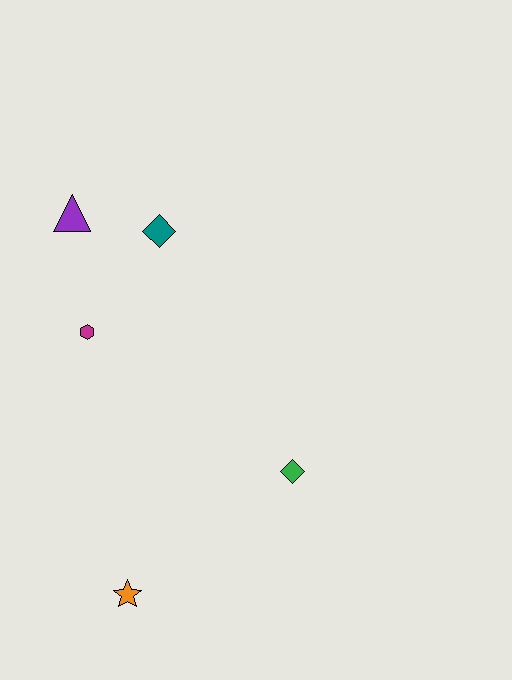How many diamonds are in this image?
There are 2 diamonds.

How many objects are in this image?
There are 5 objects.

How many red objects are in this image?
There are no red objects.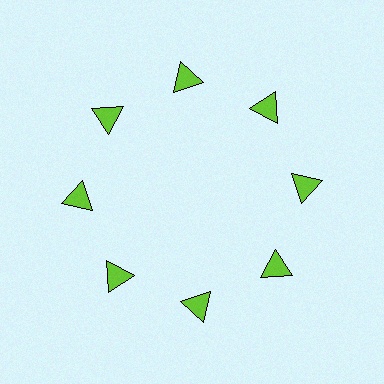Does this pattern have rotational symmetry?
Yes, this pattern has 8-fold rotational symmetry. It looks the same after rotating 45 degrees around the center.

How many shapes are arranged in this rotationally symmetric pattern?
There are 8 shapes, arranged in 8 groups of 1.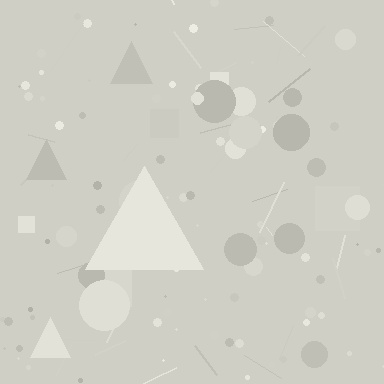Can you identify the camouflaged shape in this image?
The camouflaged shape is a triangle.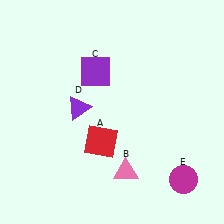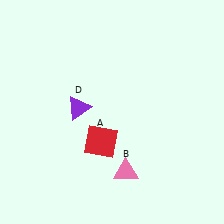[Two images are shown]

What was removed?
The purple square (C), the magenta circle (E) were removed in Image 2.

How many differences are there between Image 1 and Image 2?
There are 2 differences between the two images.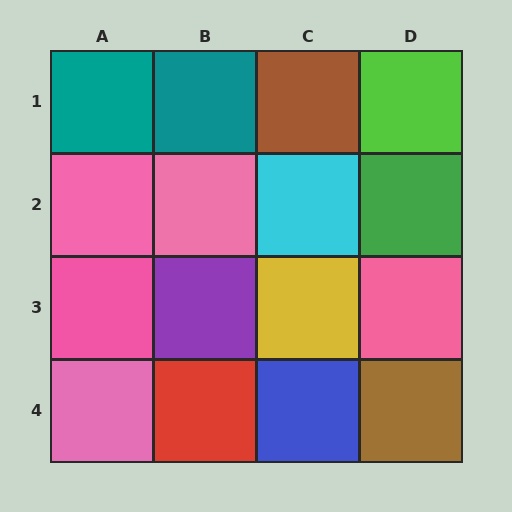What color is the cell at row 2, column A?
Pink.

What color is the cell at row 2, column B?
Pink.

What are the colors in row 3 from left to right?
Pink, purple, yellow, pink.